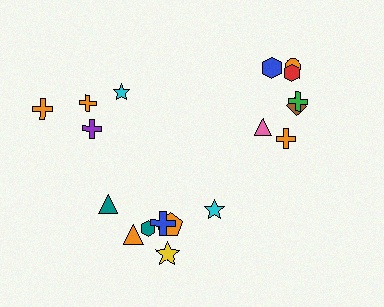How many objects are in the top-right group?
There are 7 objects.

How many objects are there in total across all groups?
There are 19 objects.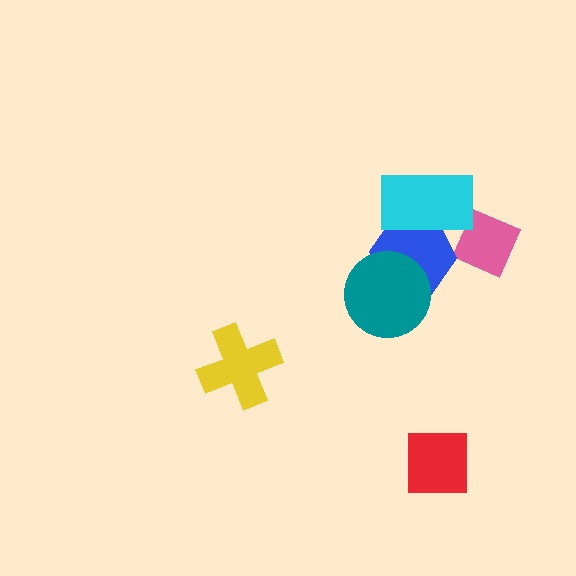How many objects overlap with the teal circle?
1 object overlaps with the teal circle.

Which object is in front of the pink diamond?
The cyan rectangle is in front of the pink diamond.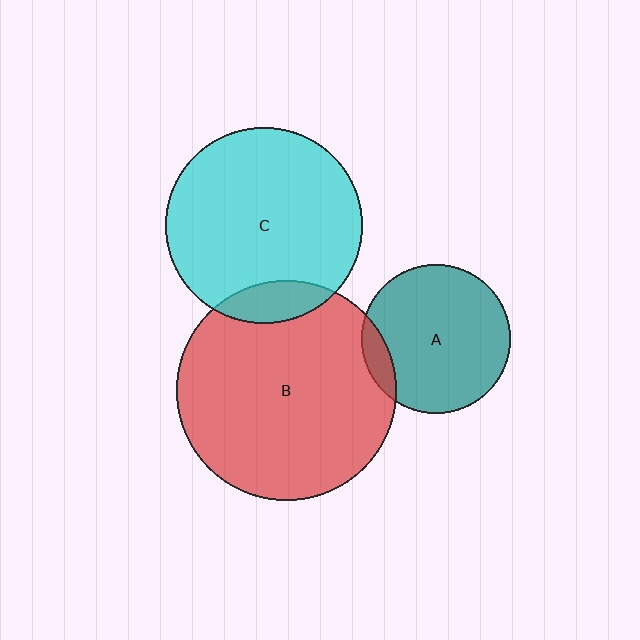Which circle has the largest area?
Circle B (red).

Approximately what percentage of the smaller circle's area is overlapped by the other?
Approximately 10%.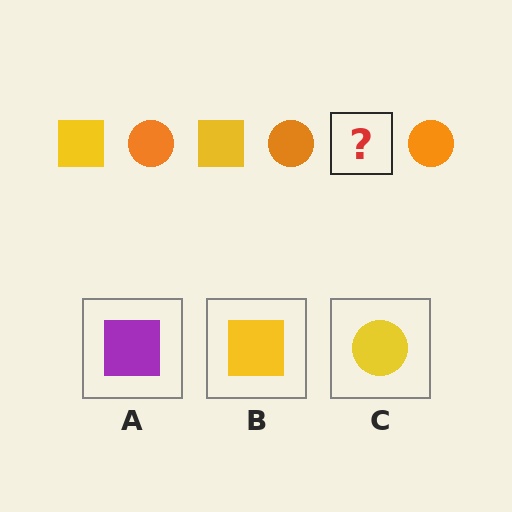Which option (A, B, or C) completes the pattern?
B.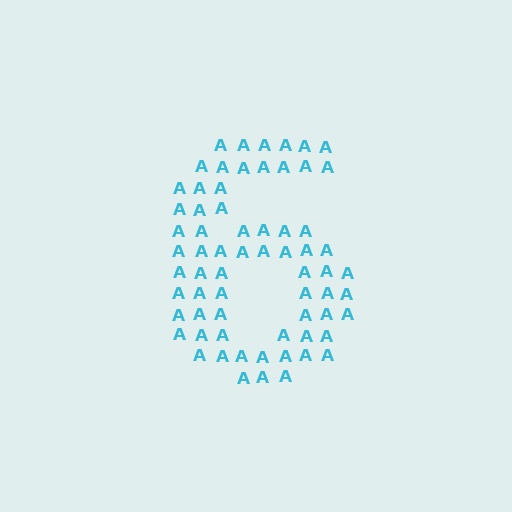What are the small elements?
The small elements are letter A's.